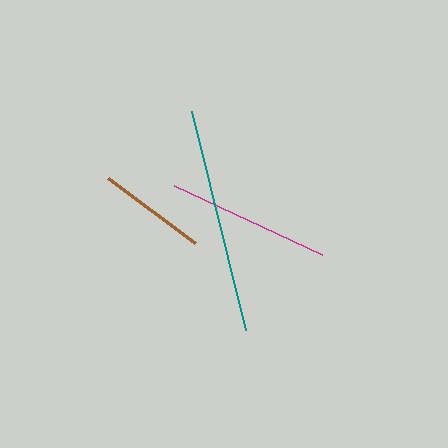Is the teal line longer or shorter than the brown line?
The teal line is longer than the brown line.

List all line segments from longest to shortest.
From longest to shortest: teal, magenta, brown.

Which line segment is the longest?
The teal line is the longest at approximately 225 pixels.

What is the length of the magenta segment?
The magenta segment is approximately 163 pixels long.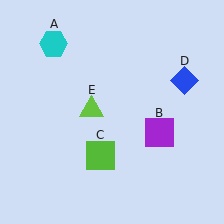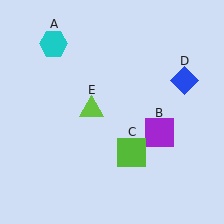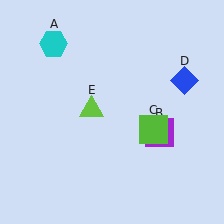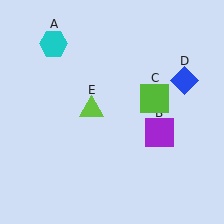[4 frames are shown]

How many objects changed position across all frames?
1 object changed position: lime square (object C).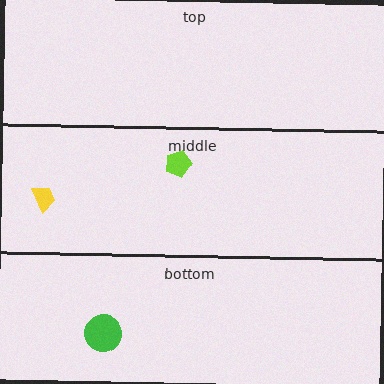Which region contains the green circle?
The bottom region.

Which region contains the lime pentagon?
The middle region.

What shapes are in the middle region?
The yellow trapezoid, the lime pentagon.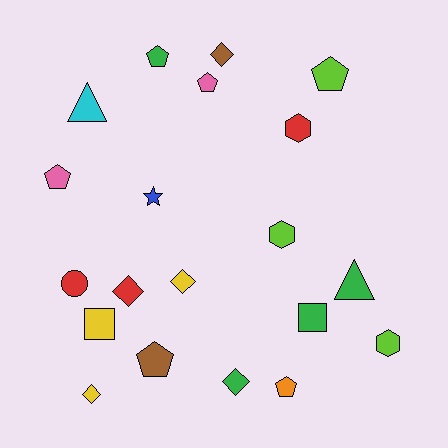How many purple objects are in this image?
There are no purple objects.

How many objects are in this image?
There are 20 objects.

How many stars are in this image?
There is 1 star.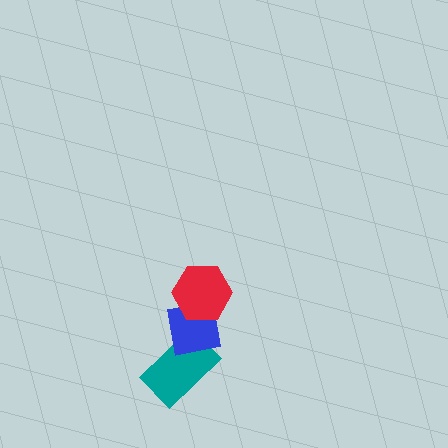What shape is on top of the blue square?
The red hexagon is on top of the blue square.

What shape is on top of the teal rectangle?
The blue square is on top of the teal rectangle.